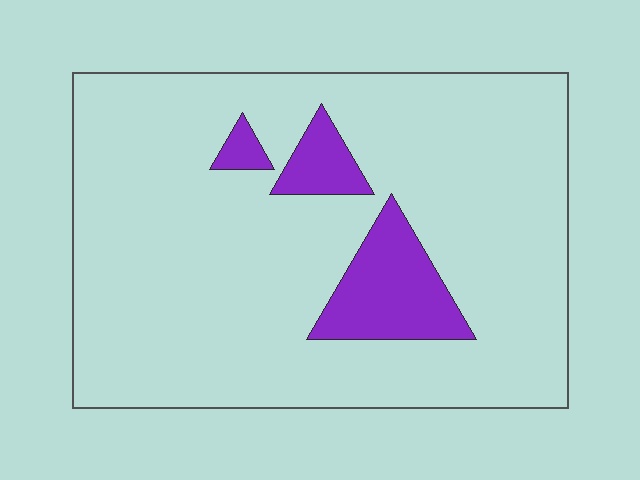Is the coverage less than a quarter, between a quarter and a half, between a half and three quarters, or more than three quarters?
Less than a quarter.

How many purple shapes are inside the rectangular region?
3.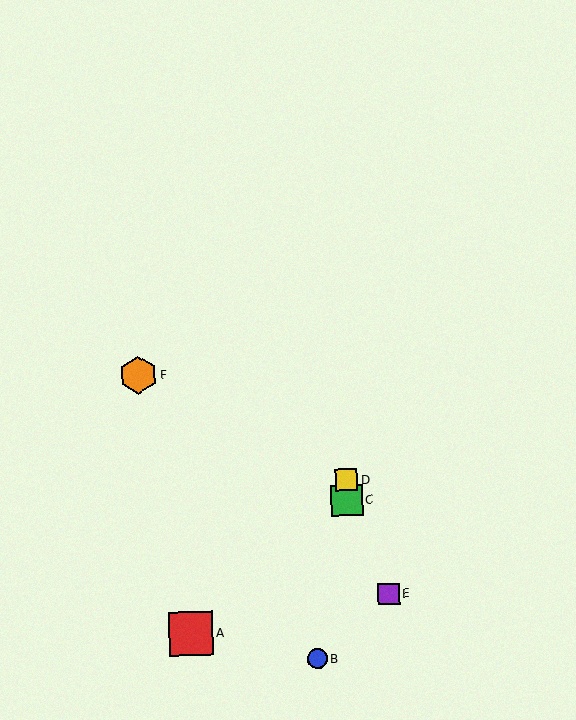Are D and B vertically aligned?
No, D is at x≈346 and B is at x≈318.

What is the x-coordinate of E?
Object E is at x≈389.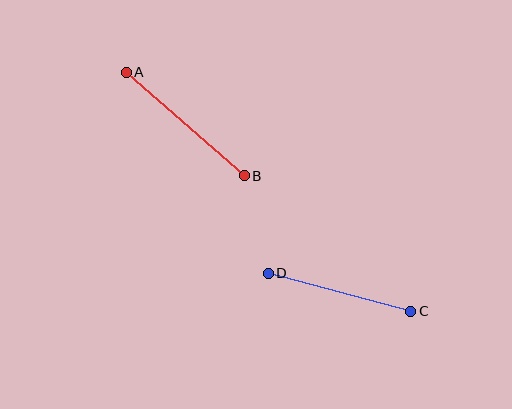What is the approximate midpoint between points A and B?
The midpoint is at approximately (185, 124) pixels.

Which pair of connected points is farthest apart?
Points A and B are farthest apart.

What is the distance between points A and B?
The distance is approximately 157 pixels.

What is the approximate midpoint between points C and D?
The midpoint is at approximately (339, 292) pixels.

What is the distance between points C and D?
The distance is approximately 148 pixels.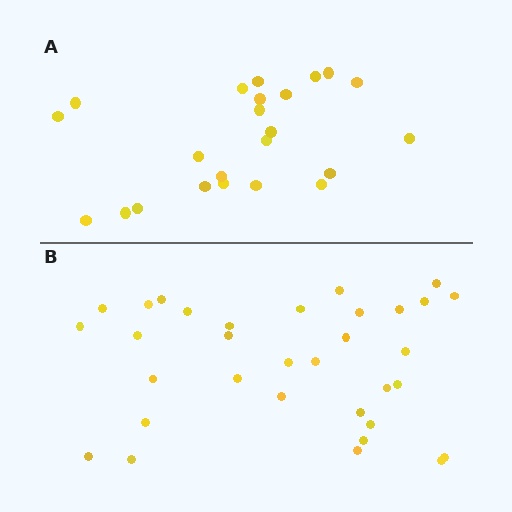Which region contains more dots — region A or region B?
Region B (the bottom region) has more dots.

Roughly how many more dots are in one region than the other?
Region B has roughly 10 or so more dots than region A.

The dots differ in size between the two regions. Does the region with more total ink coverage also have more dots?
No. Region A has more total ink coverage because its dots are larger, but region B actually contains more individual dots. Total area can be misleading — the number of items is what matters here.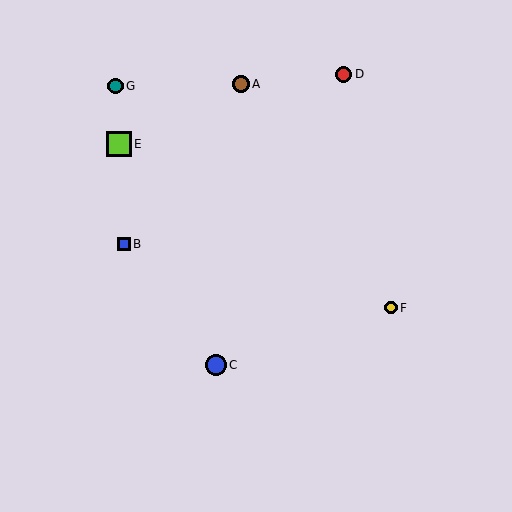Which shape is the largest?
The lime square (labeled E) is the largest.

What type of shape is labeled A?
Shape A is a brown circle.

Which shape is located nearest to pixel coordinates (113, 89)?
The teal circle (labeled G) at (116, 86) is nearest to that location.